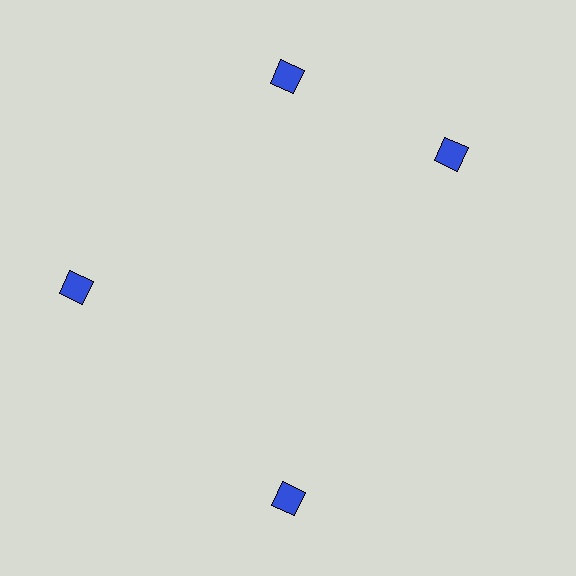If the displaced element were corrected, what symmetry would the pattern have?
It would have 4-fold rotational symmetry — the pattern would map onto itself every 90 degrees.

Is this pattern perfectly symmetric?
No. The 4 blue diamonds are arranged in a ring, but one element near the 3 o'clock position is rotated out of alignment along the ring, breaking the 4-fold rotational symmetry.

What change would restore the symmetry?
The symmetry would be restored by rotating it back into even spacing with its neighbors so that all 4 diamonds sit at equal angles and equal distance from the center.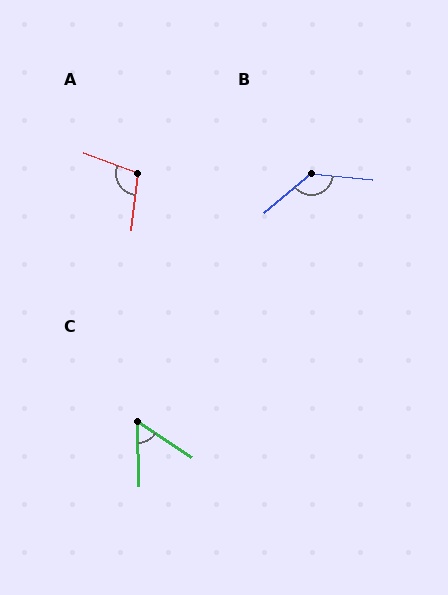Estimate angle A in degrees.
Approximately 104 degrees.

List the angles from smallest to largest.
C (54°), A (104°), B (134°).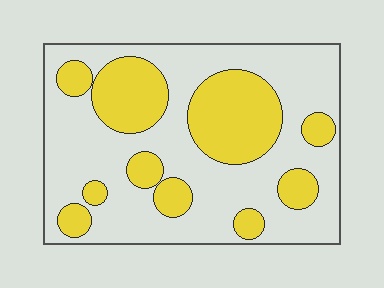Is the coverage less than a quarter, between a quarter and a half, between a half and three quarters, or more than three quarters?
Between a quarter and a half.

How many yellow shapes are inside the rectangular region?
10.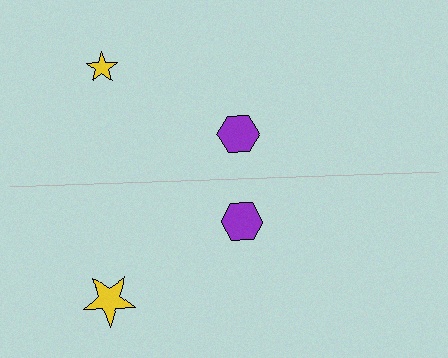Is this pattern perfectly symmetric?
No, the pattern is not perfectly symmetric. The yellow star on the bottom side has a different size than its mirror counterpart.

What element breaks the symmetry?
The yellow star on the bottom side has a different size than its mirror counterpart.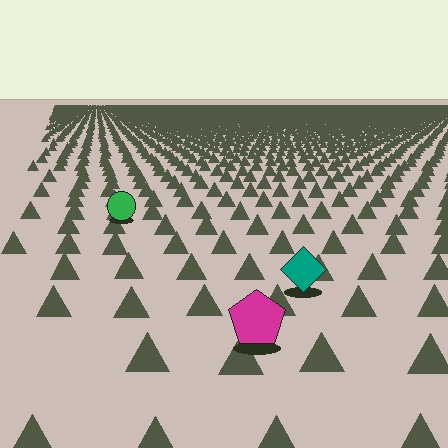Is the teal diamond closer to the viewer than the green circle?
Yes. The teal diamond is closer — you can tell from the texture gradient: the ground texture is coarser near it.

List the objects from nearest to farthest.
From nearest to farthest: the magenta pentagon, the teal diamond, the green circle.